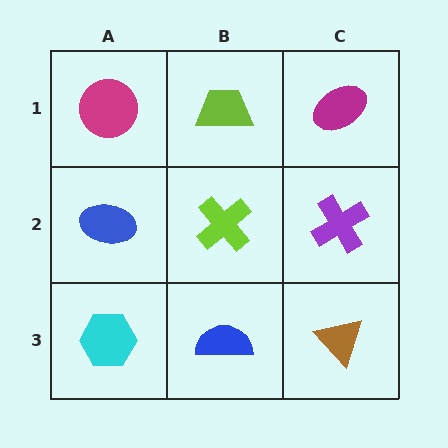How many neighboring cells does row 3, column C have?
2.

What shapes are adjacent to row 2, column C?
A magenta ellipse (row 1, column C), a brown triangle (row 3, column C), a lime cross (row 2, column B).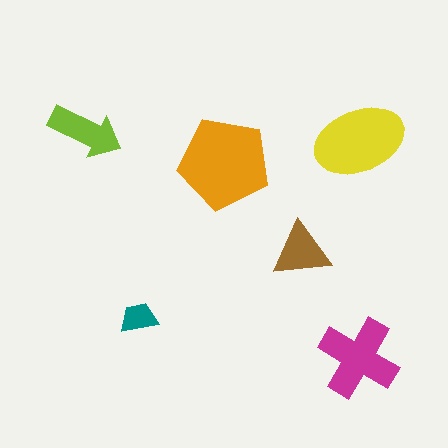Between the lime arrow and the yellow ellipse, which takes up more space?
The yellow ellipse.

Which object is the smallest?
The teal trapezoid.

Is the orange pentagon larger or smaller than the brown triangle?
Larger.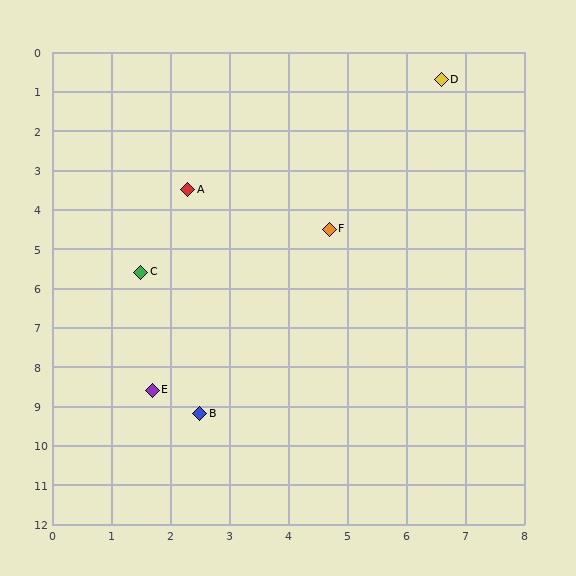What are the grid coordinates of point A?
Point A is at approximately (2.3, 3.5).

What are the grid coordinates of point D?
Point D is at approximately (6.6, 0.7).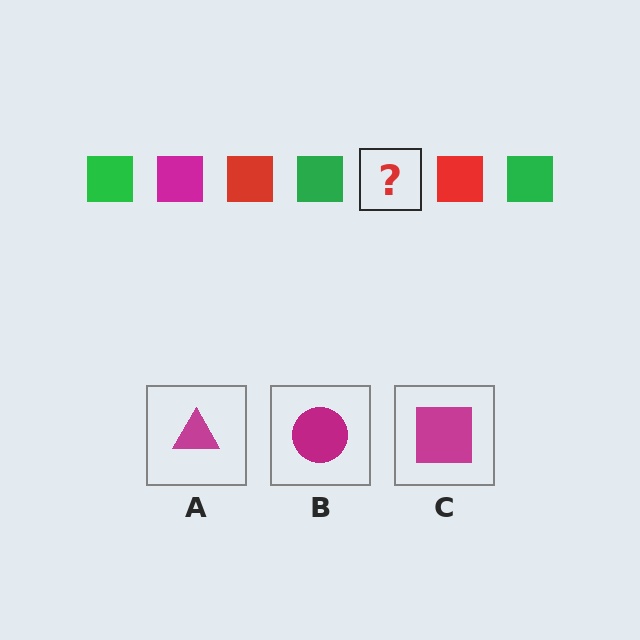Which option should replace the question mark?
Option C.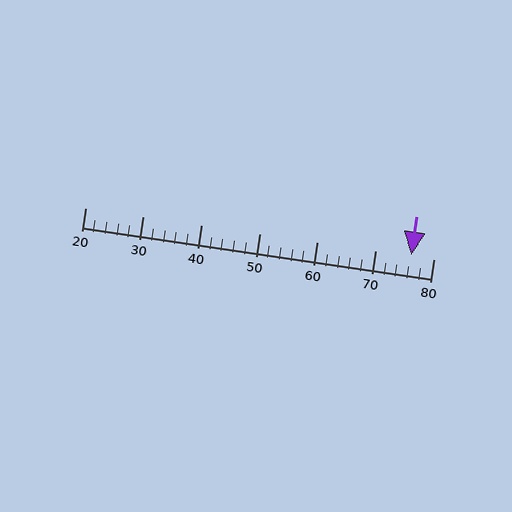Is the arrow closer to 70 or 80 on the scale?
The arrow is closer to 80.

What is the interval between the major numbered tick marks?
The major tick marks are spaced 10 units apart.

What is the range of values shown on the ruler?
The ruler shows values from 20 to 80.